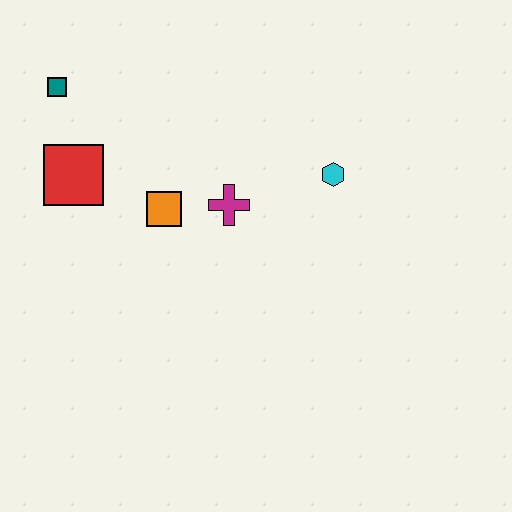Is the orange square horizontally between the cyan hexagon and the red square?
Yes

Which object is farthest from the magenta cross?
The teal square is farthest from the magenta cross.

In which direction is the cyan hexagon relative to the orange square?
The cyan hexagon is to the right of the orange square.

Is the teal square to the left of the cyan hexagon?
Yes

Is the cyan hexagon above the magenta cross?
Yes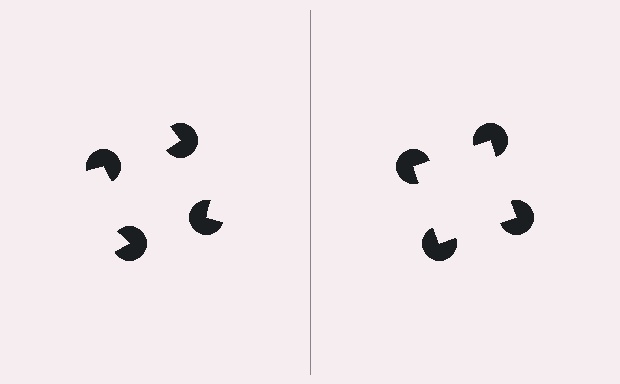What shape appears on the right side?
An illusory square.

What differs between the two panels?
The pac-man discs are positioned identically on both sides; only the wedge orientations differ. On the right they align to a square; on the left they are misaligned.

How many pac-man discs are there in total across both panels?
8 — 4 on each side.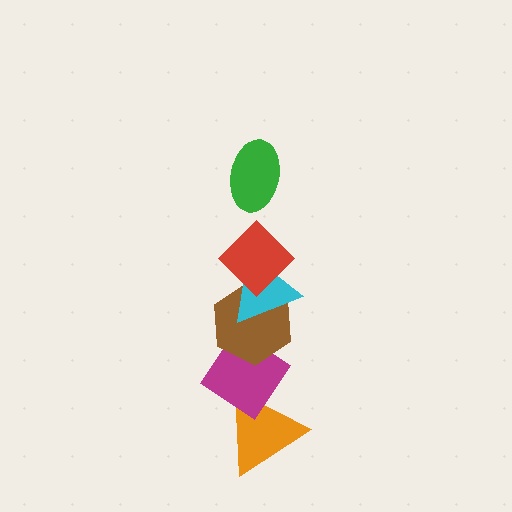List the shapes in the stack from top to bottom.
From top to bottom: the green ellipse, the red diamond, the cyan triangle, the brown hexagon, the magenta diamond, the orange triangle.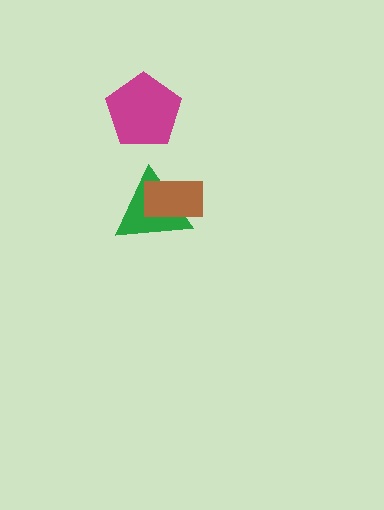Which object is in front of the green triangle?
The brown rectangle is in front of the green triangle.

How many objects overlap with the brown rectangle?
1 object overlaps with the brown rectangle.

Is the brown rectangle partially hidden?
No, no other shape covers it.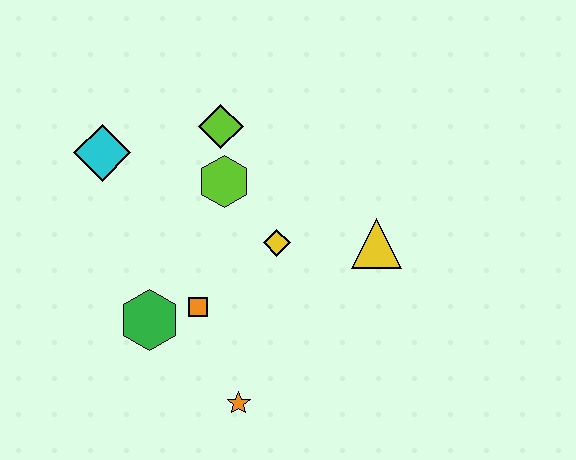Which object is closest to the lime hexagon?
The lime diamond is closest to the lime hexagon.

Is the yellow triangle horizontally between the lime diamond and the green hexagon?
No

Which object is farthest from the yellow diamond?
The cyan diamond is farthest from the yellow diamond.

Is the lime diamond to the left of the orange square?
No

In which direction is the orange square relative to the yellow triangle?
The orange square is to the left of the yellow triangle.